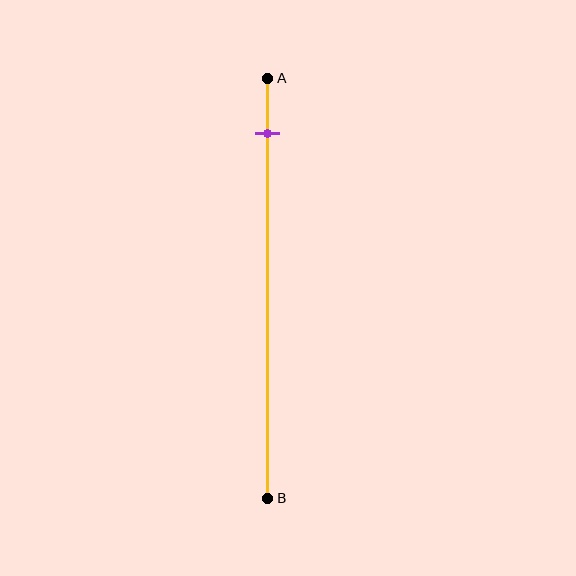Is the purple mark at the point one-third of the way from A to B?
No, the mark is at about 15% from A, not at the 33% one-third point.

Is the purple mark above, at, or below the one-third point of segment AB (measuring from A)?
The purple mark is above the one-third point of segment AB.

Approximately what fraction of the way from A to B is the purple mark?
The purple mark is approximately 15% of the way from A to B.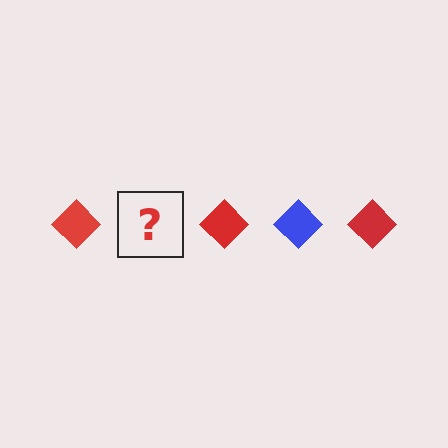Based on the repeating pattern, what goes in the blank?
The blank should be a blue diamond.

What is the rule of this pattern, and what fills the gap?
The rule is that the pattern cycles through red, blue diamonds. The gap should be filled with a blue diamond.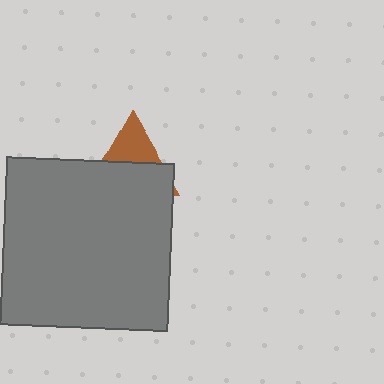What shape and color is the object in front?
The object in front is a gray square.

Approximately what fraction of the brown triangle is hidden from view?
Roughly 63% of the brown triangle is hidden behind the gray square.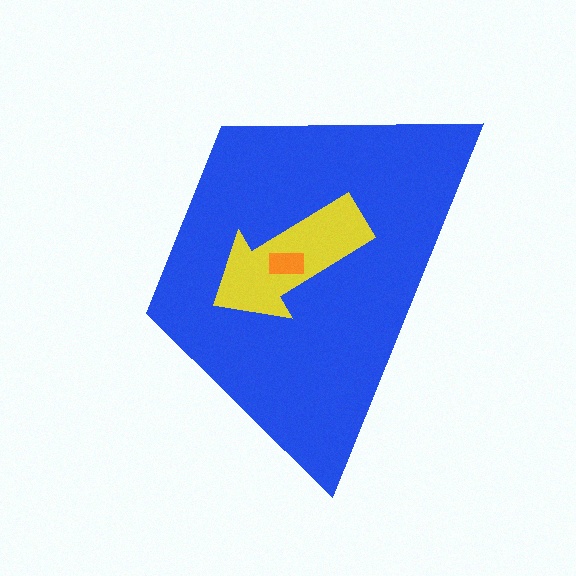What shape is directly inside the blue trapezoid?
The yellow arrow.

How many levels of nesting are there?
3.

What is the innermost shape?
The orange rectangle.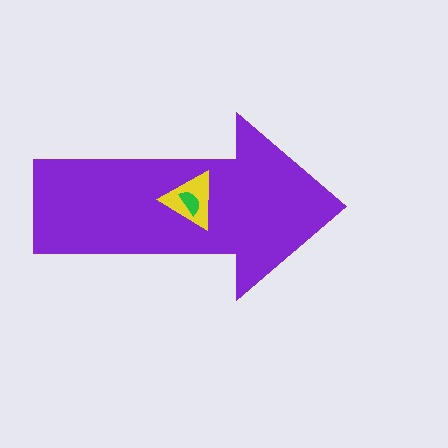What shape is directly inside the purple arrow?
The yellow triangle.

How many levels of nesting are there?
3.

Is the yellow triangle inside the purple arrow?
Yes.